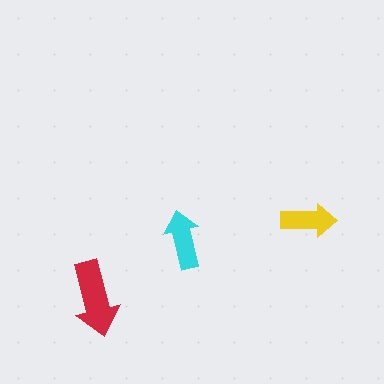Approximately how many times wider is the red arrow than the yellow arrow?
About 1.5 times wider.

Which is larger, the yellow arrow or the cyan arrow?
The cyan one.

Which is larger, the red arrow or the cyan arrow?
The red one.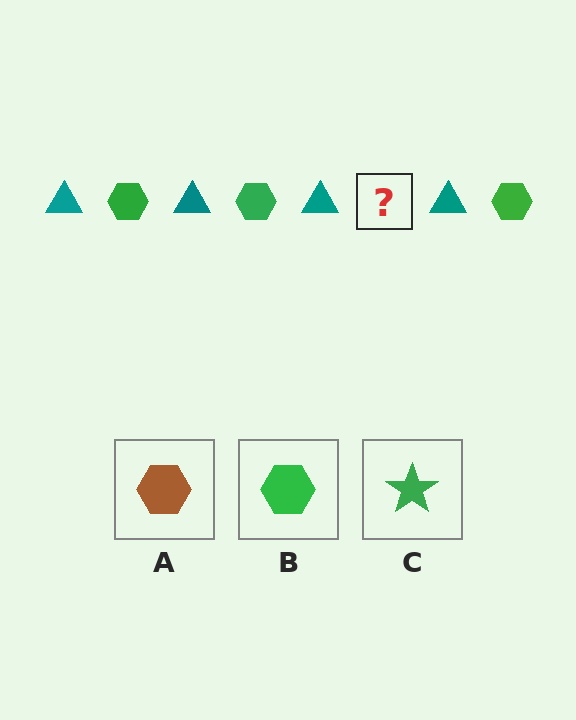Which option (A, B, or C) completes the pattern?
B.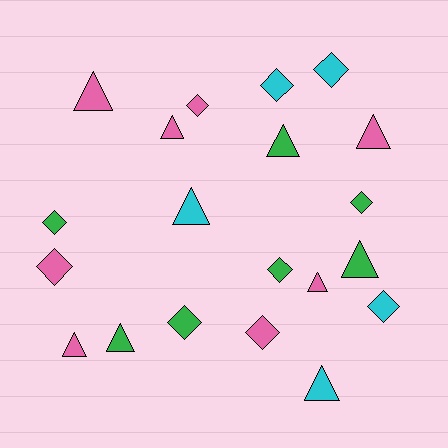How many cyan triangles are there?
There are 2 cyan triangles.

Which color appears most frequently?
Pink, with 8 objects.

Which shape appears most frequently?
Diamond, with 10 objects.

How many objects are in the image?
There are 20 objects.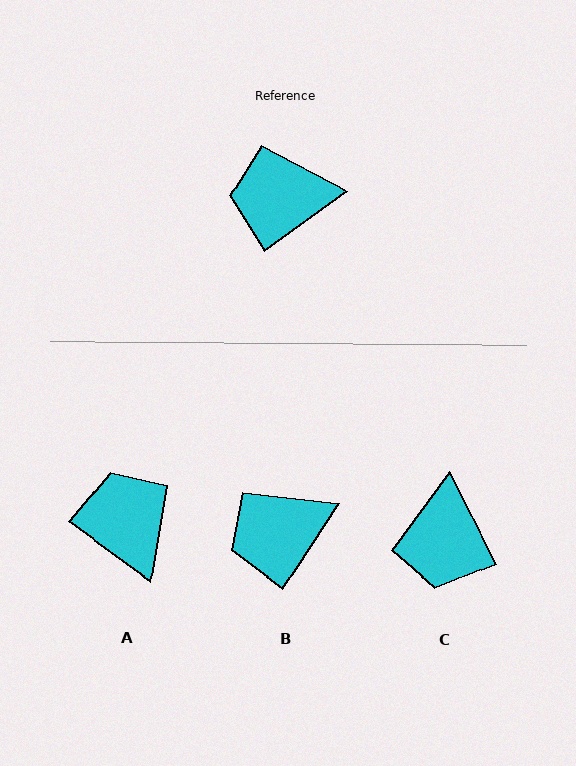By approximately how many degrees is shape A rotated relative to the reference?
Approximately 72 degrees clockwise.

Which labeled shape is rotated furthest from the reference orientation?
C, about 81 degrees away.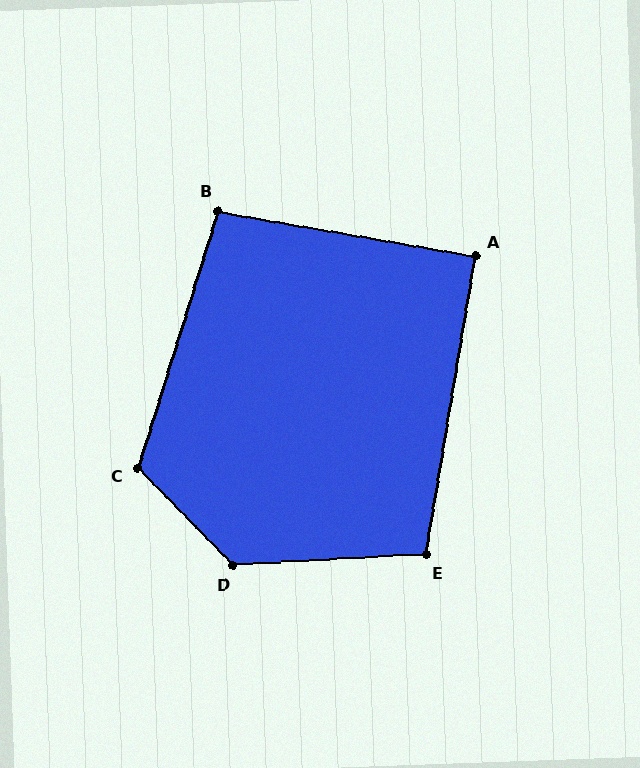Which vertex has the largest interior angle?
D, at approximately 131 degrees.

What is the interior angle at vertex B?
Approximately 97 degrees (obtuse).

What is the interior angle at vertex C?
Approximately 118 degrees (obtuse).